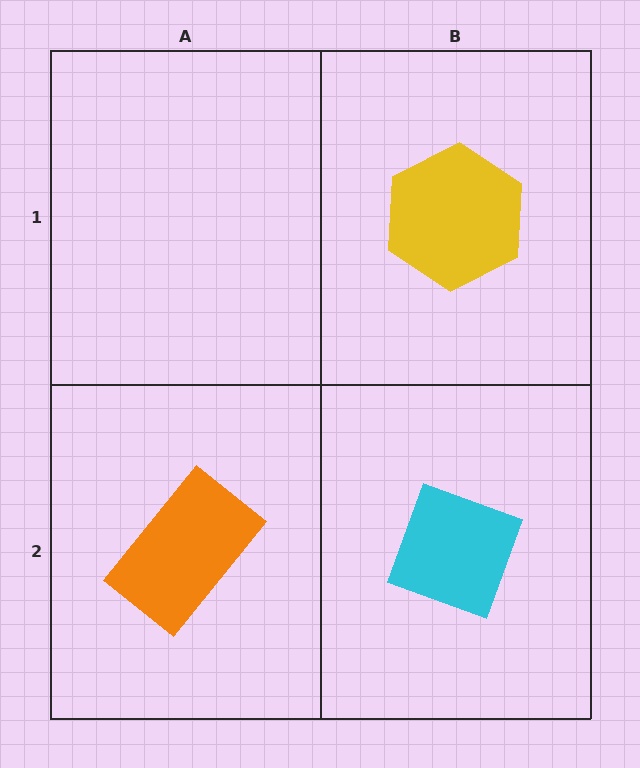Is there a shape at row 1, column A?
No, that cell is empty.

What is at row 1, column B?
A yellow hexagon.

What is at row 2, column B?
A cyan diamond.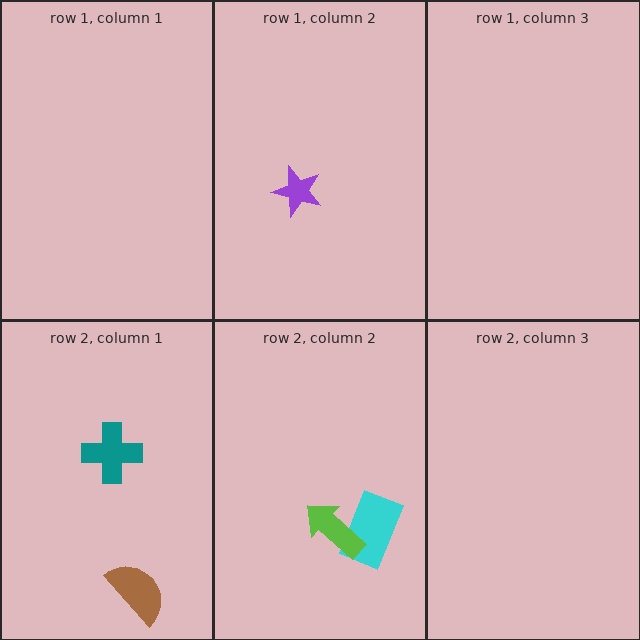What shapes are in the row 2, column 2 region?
The cyan rectangle, the lime arrow.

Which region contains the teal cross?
The row 2, column 1 region.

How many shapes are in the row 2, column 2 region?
2.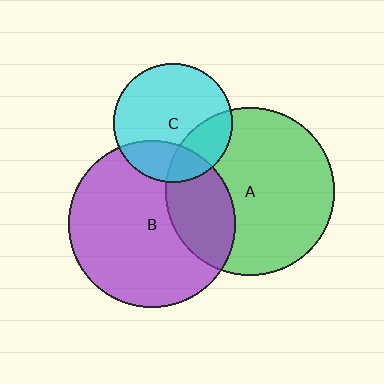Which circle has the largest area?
Circle A (green).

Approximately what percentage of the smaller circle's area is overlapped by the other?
Approximately 25%.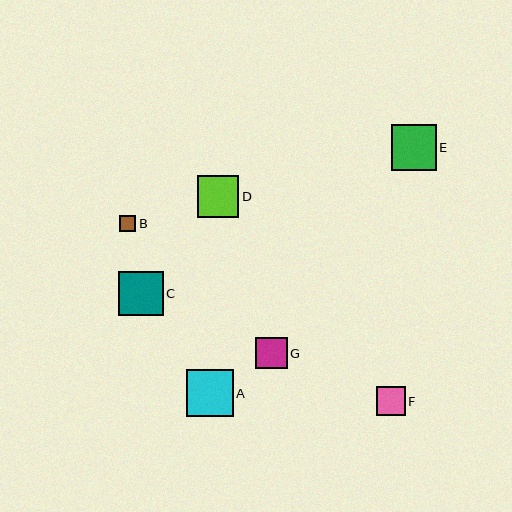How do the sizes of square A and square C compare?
Square A and square C are approximately the same size.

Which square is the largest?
Square A is the largest with a size of approximately 46 pixels.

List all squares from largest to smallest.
From largest to smallest: A, E, C, D, G, F, B.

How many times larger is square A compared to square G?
Square A is approximately 1.5 times the size of square G.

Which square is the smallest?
Square B is the smallest with a size of approximately 16 pixels.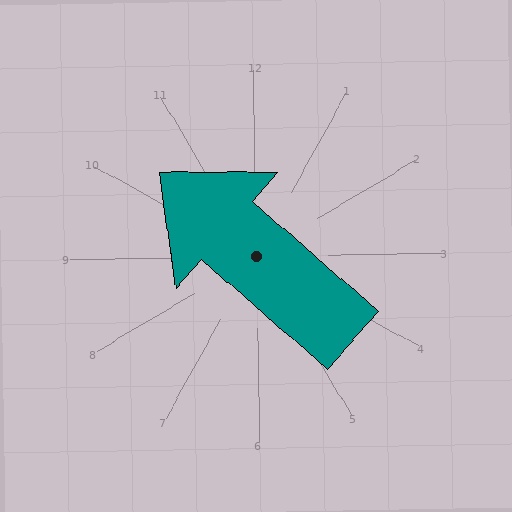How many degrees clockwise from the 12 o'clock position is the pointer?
Approximately 312 degrees.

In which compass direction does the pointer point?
Northwest.